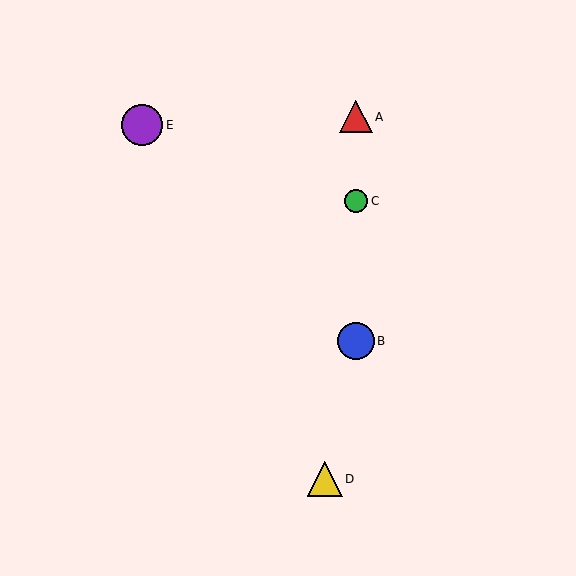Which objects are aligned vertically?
Objects A, B, C are aligned vertically.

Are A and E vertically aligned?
No, A is at x≈356 and E is at x≈142.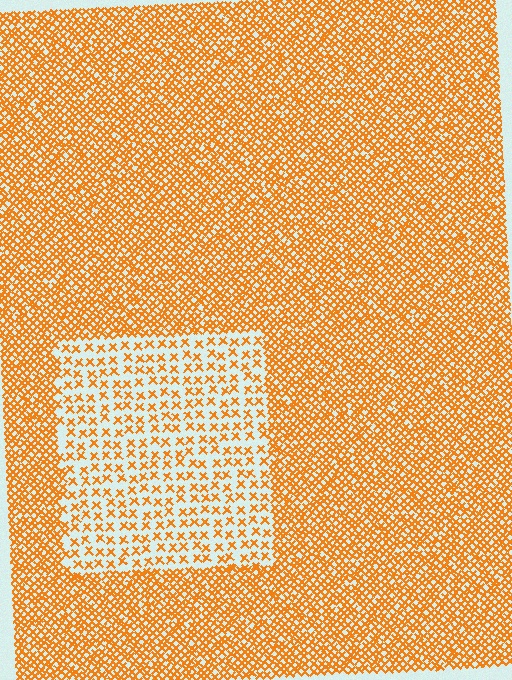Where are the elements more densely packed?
The elements are more densely packed outside the rectangle boundary.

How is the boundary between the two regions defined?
The boundary is defined by a change in element density (approximately 2.5x ratio). All elements are the same color, size, and shape.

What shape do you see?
I see a rectangle.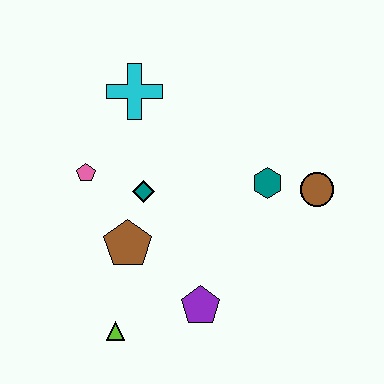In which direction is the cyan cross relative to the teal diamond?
The cyan cross is above the teal diamond.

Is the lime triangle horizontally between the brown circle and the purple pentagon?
No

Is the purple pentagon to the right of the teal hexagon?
No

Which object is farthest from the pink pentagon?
The brown circle is farthest from the pink pentagon.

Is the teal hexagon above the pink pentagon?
No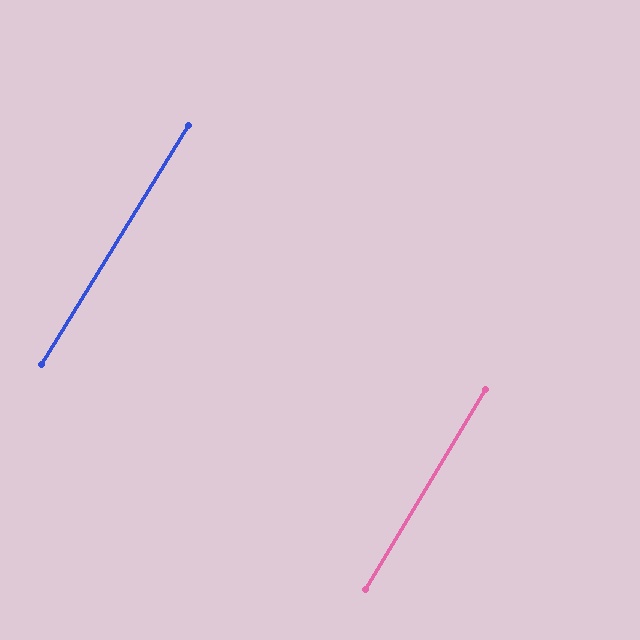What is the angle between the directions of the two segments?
Approximately 1 degree.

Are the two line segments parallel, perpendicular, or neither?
Parallel — their directions differ by only 0.7°.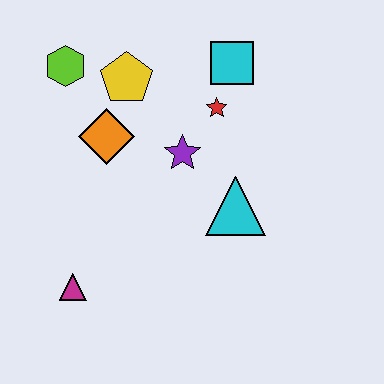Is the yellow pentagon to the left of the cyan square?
Yes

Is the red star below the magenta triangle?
No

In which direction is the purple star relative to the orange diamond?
The purple star is to the right of the orange diamond.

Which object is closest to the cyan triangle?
The purple star is closest to the cyan triangle.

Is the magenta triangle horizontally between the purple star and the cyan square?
No